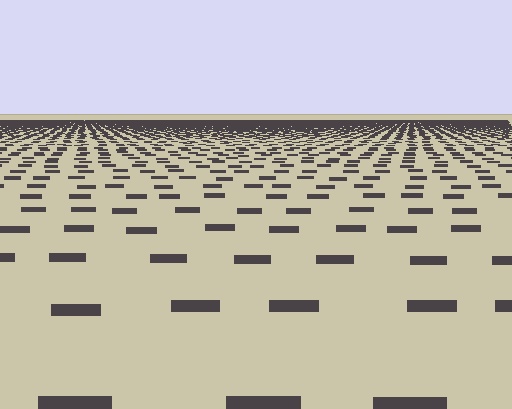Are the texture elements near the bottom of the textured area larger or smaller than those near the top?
Larger. Near the bottom, elements are closer to the viewer and appear at a bigger on-screen size.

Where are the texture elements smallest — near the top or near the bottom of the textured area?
Near the top.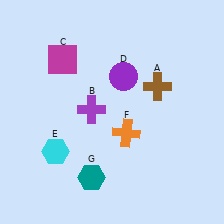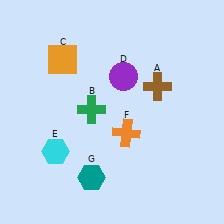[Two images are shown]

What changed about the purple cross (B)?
In Image 1, B is purple. In Image 2, it changed to green.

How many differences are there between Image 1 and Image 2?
There are 2 differences between the two images.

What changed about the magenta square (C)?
In Image 1, C is magenta. In Image 2, it changed to orange.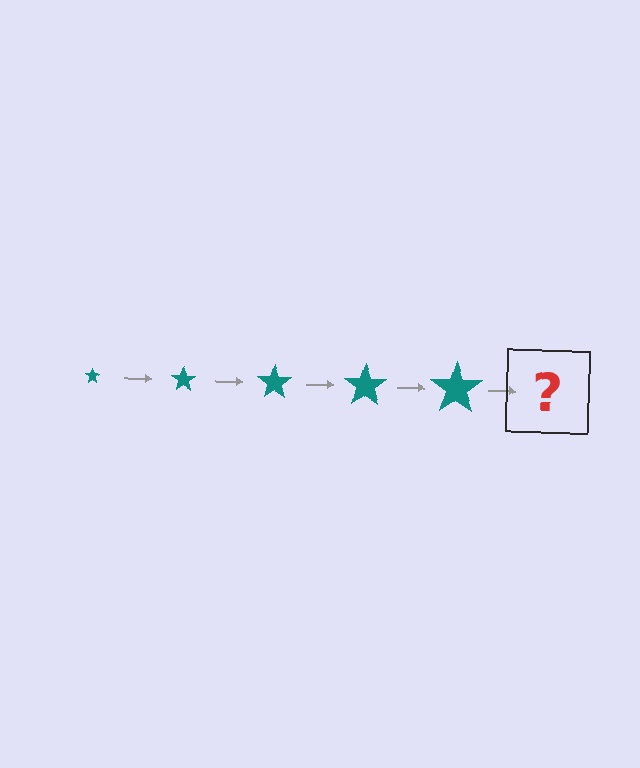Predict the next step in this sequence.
The next step is a teal star, larger than the previous one.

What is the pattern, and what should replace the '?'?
The pattern is that the star gets progressively larger each step. The '?' should be a teal star, larger than the previous one.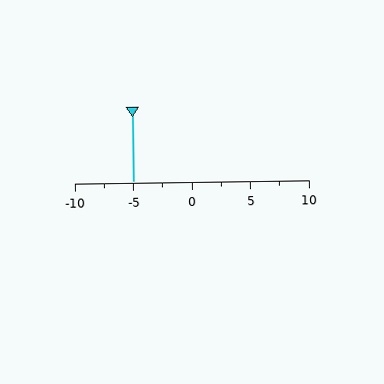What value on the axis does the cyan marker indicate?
The marker indicates approximately -5.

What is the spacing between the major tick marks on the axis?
The major ticks are spaced 5 apart.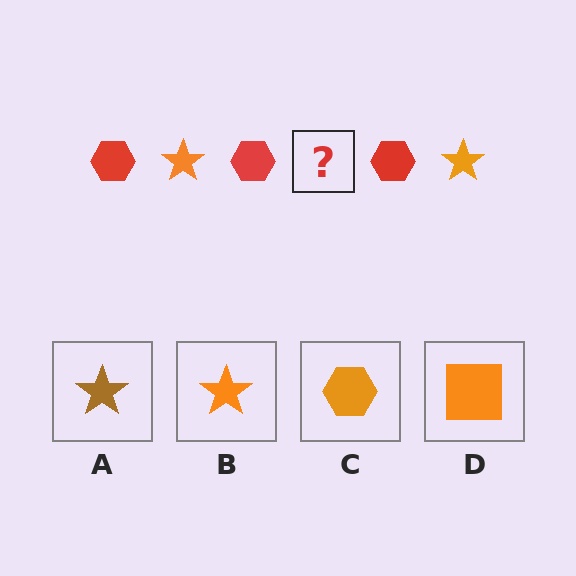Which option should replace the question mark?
Option B.